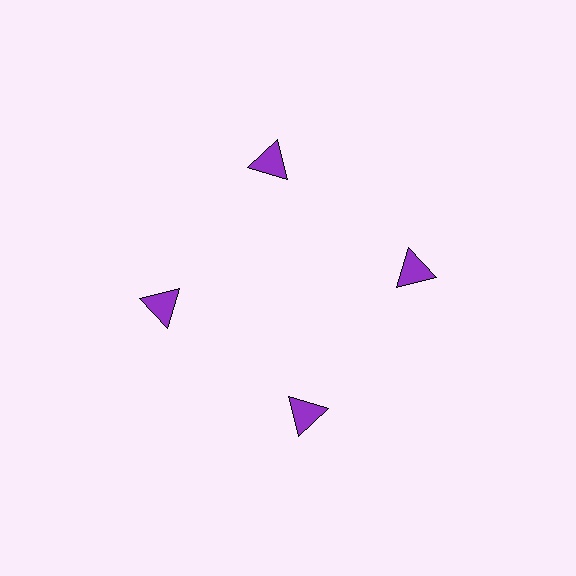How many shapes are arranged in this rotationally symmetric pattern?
There are 4 shapes, arranged in 4 groups of 1.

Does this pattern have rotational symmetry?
Yes, this pattern has 4-fold rotational symmetry. It looks the same after rotating 90 degrees around the center.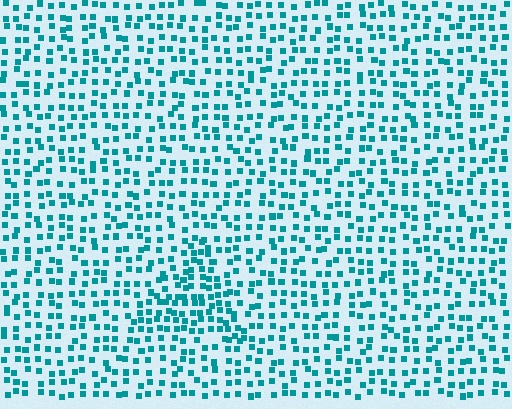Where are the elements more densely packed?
The elements are more densely packed inside the triangle boundary.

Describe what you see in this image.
The image contains small teal elements arranged at two different densities. A triangle-shaped region is visible where the elements are more densely packed than the surrounding area.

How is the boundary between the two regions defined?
The boundary is defined by a change in element density (approximately 1.7x ratio). All elements are the same color, size, and shape.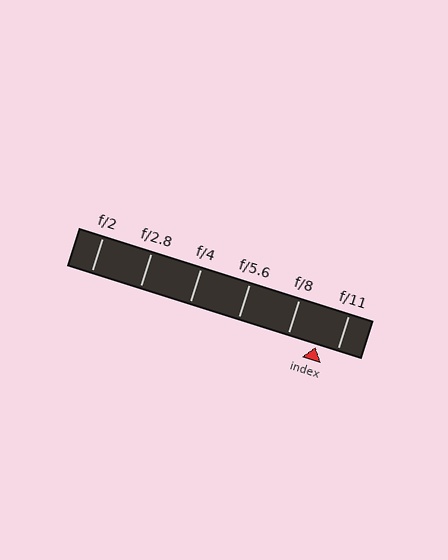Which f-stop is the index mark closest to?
The index mark is closest to f/11.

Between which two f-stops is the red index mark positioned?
The index mark is between f/8 and f/11.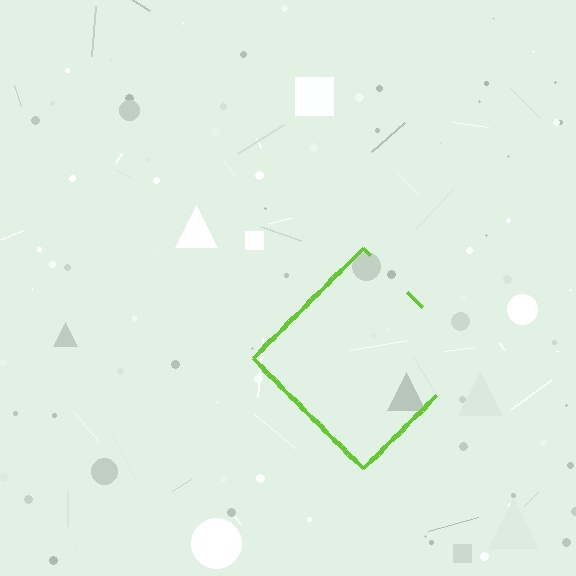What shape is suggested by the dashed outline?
The dashed outline suggests a diamond.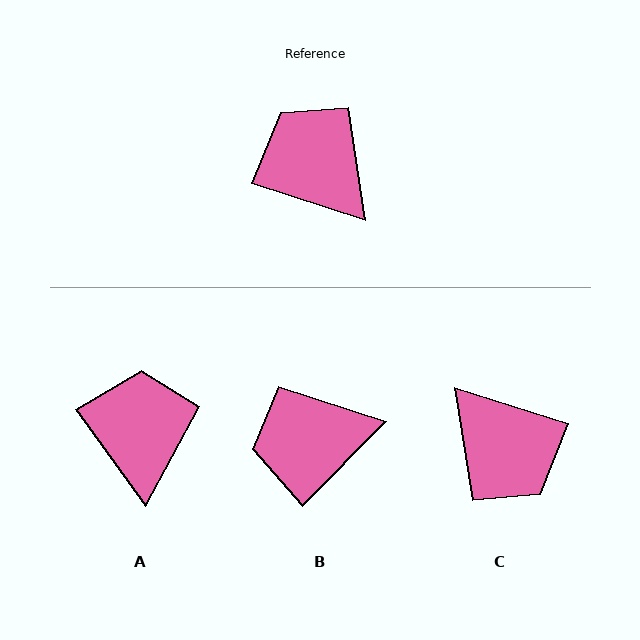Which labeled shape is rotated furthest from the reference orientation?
C, about 179 degrees away.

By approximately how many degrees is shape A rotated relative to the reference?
Approximately 37 degrees clockwise.